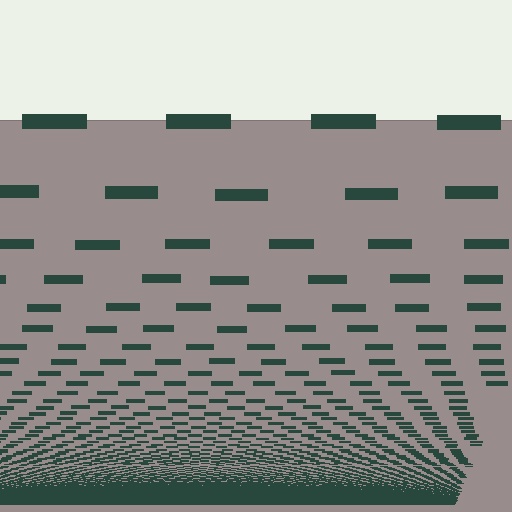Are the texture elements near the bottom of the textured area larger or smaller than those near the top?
Smaller. The gradient is inverted — elements near the bottom are smaller and denser.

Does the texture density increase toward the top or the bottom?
Density increases toward the bottom.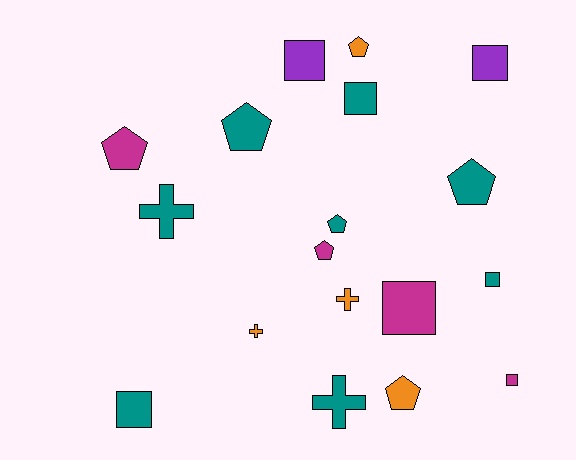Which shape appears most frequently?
Pentagon, with 7 objects.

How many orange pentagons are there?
There are 2 orange pentagons.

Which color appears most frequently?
Teal, with 8 objects.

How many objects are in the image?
There are 18 objects.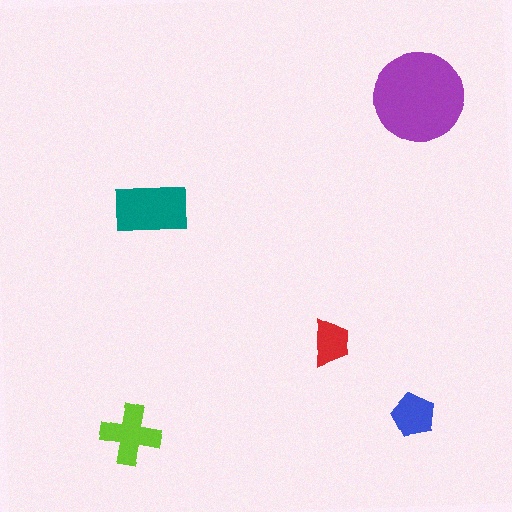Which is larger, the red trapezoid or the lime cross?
The lime cross.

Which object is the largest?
The purple circle.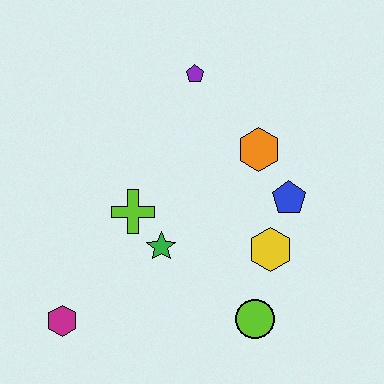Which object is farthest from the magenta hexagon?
The purple pentagon is farthest from the magenta hexagon.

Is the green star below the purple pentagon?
Yes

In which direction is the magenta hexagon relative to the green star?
The magenta hexagon is to the left of the green star.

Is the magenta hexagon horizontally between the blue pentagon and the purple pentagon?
No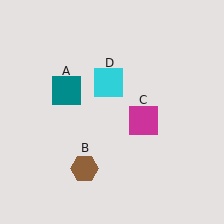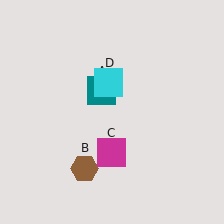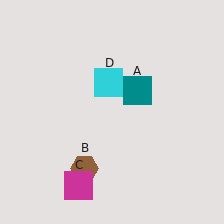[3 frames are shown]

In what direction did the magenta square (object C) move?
The magenta square (object C) moved down and to the left.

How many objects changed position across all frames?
2 objects changed position: teal square (object A), magenta square (object C).